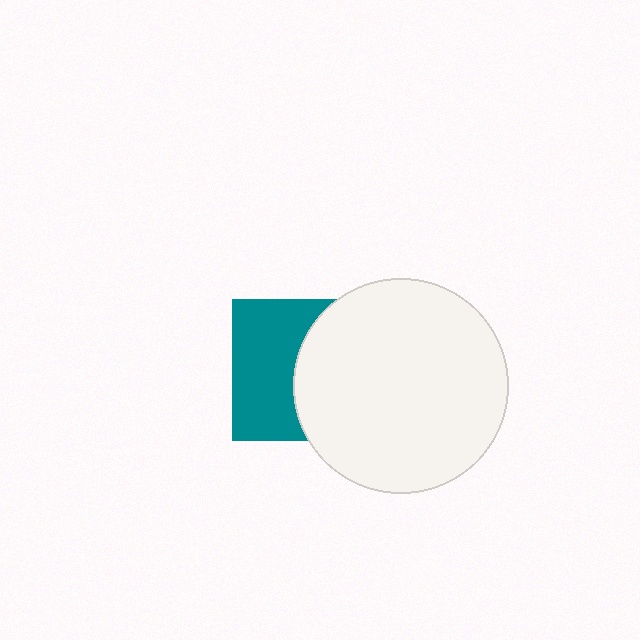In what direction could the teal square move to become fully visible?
The teal square could move left. That would shift it out from behind the white circle entirely.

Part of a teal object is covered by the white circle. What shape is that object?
It is a square.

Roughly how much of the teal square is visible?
About half of it is visible (roughly 50%).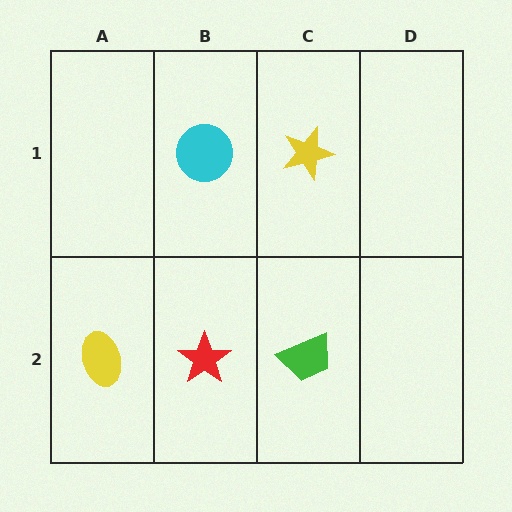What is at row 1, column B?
A cyan circle.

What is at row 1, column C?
A yellow star.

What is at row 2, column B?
A red star.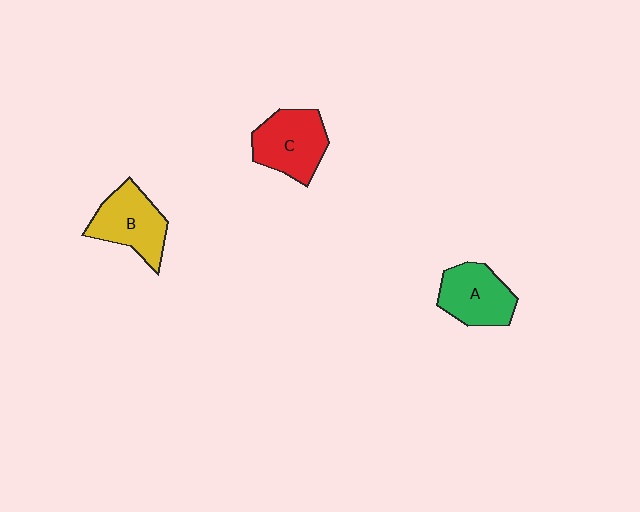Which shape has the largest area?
Shape C (red).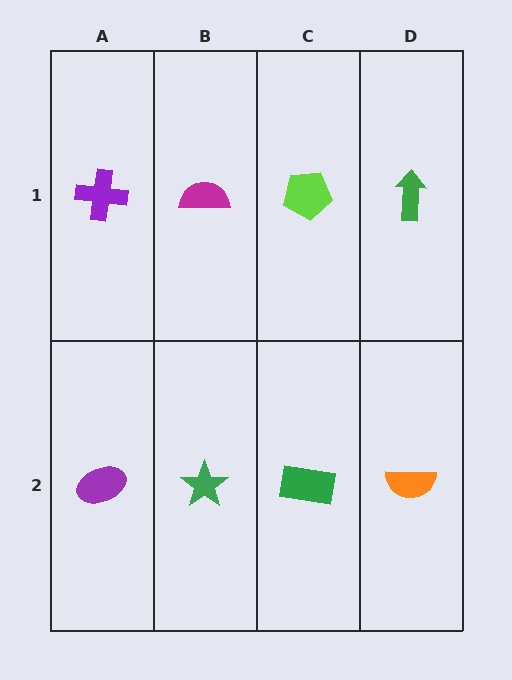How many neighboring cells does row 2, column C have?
3.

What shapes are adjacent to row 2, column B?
A magenta semicircle (row 1, column B), a purple ellipse (row 2, column A), a green rectangle (row 2, column C).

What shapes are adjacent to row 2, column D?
A green arrow (row 1, column D), a green rectangle (row 2, column C).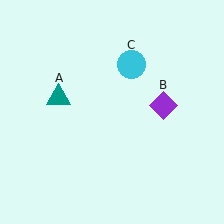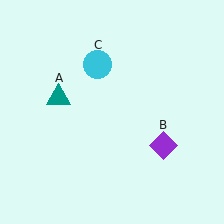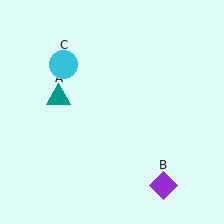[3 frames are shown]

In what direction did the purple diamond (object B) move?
The purple diamond (object B) moved down.